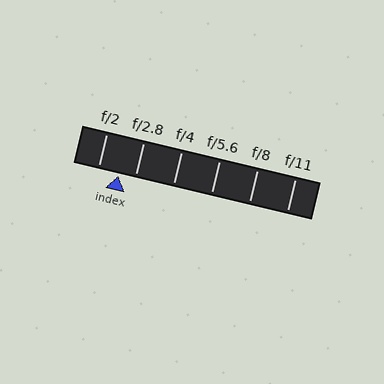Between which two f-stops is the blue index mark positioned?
The index mark is between f/2 and f/2.8.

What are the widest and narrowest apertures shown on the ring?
The widest aperture shown is f/2 and the narrowest is f/11.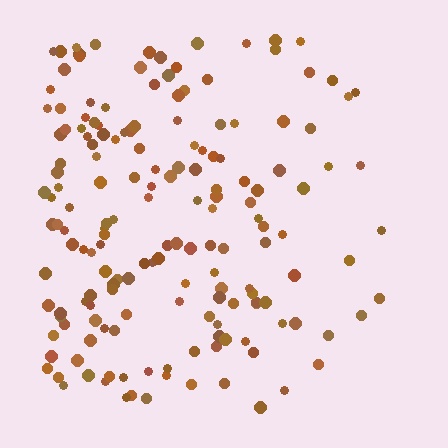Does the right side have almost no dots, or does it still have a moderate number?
Still a moderate number, just noticeably fewer than the left.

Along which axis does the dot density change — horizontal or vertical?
Horizontal.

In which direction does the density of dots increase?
From right to left, with the left side densest.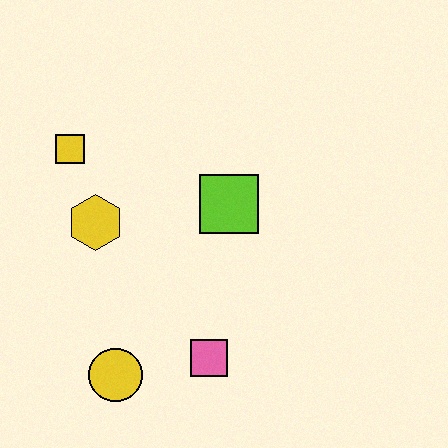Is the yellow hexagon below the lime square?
Yes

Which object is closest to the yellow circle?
The pink square is closest to the yellow circle.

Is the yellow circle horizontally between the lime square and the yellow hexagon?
Yes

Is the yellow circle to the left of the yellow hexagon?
No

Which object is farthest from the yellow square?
The pink square is farthest from the yellow square.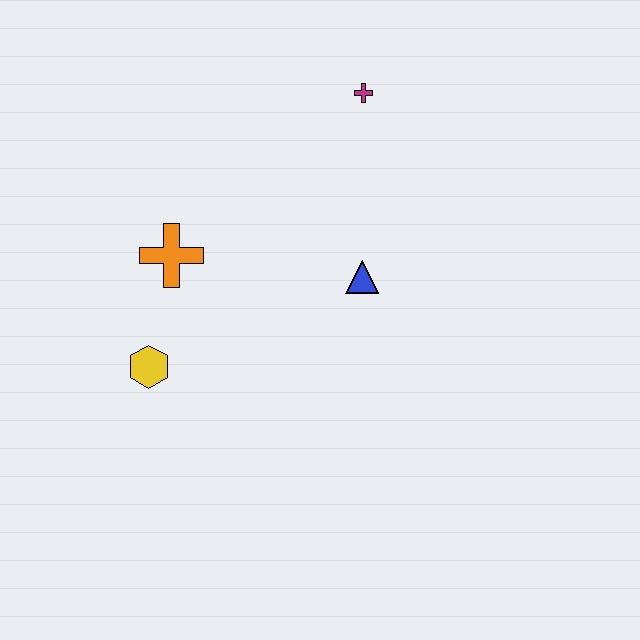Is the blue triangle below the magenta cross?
Yes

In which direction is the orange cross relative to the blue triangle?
The orange cross is to the left of the blue triangle.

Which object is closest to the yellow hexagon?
The orange cross is closest to the yellow hexagon.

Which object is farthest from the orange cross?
The magenta cross is farthest from the orange cross.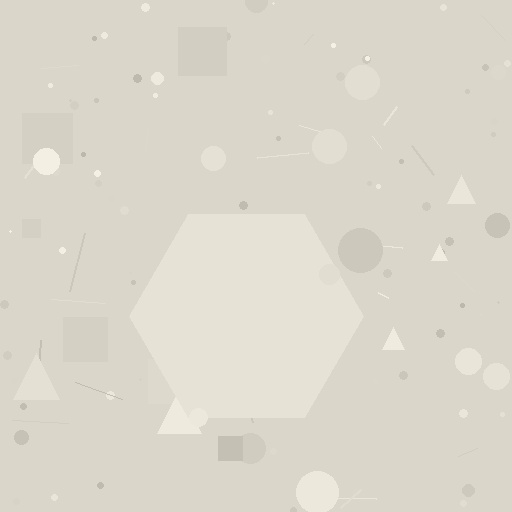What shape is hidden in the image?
A hexagon is hidden in the image.